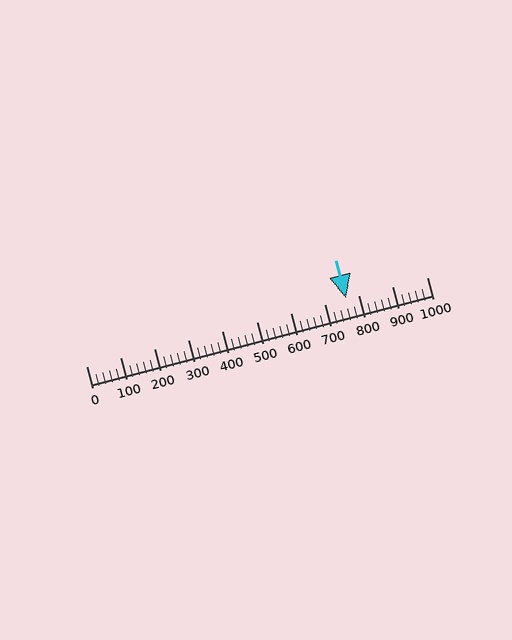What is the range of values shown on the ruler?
The ruler shows values from 0 to 1000.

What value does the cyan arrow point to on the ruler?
The cyan arrow points to approximately 763.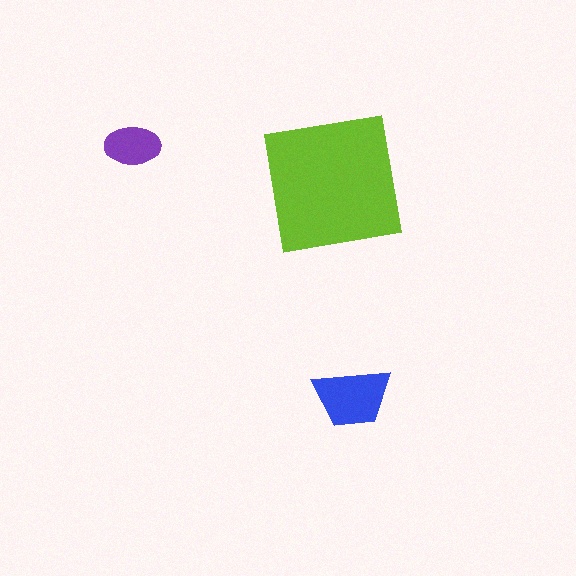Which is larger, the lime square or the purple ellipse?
The lime square.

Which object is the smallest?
The purple ellipse.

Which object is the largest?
The lime square.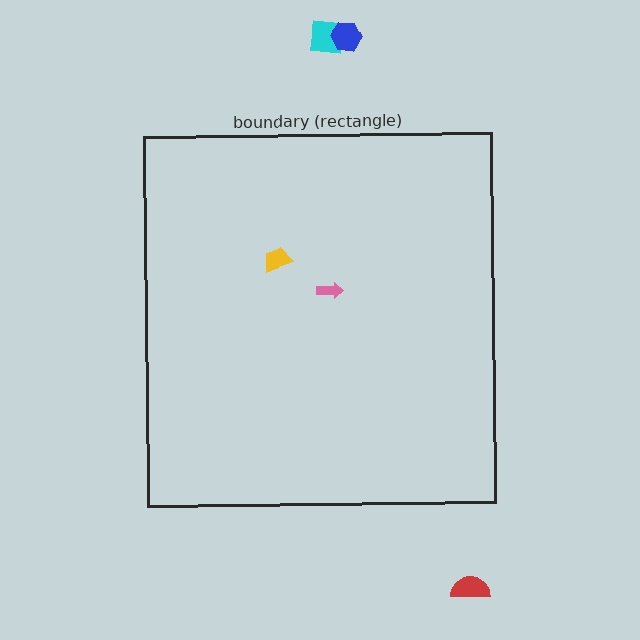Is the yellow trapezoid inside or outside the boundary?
Inside.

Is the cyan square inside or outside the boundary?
Outside.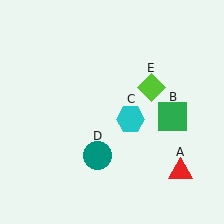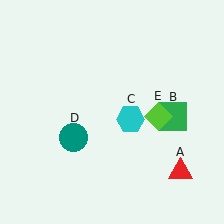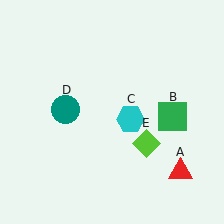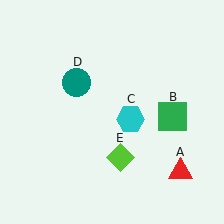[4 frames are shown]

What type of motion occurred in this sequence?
The teal circle (object D), lime diamond (object E) rotated clockwise around the center of the scene.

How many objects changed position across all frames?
2 objects changed position: teal circle (object D), lime diamond (object E).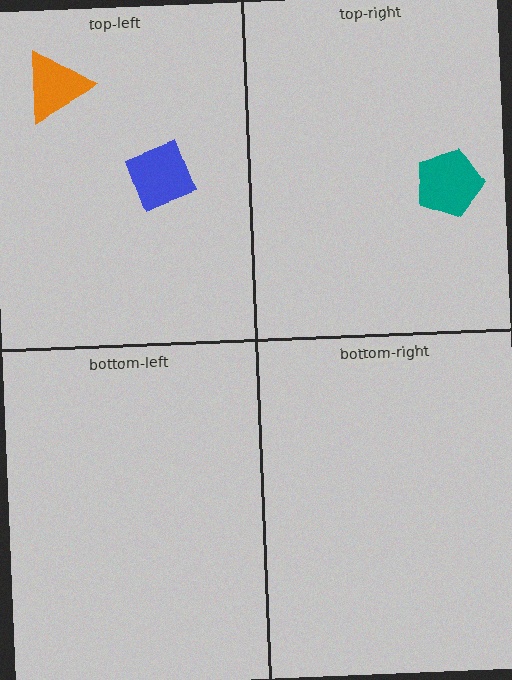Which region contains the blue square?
The top-left region.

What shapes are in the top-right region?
The teal pentagon.